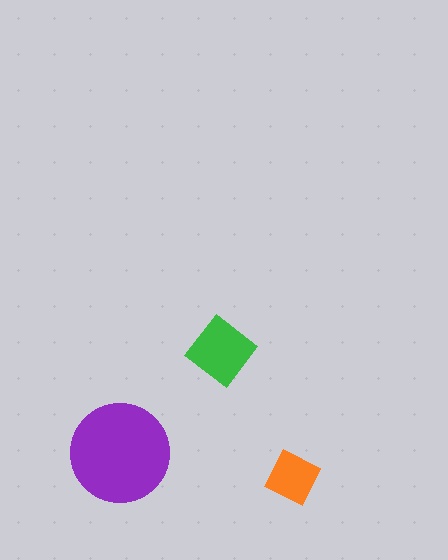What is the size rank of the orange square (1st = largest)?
3rd.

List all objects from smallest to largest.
The orange square, the green diamond, the purple circle.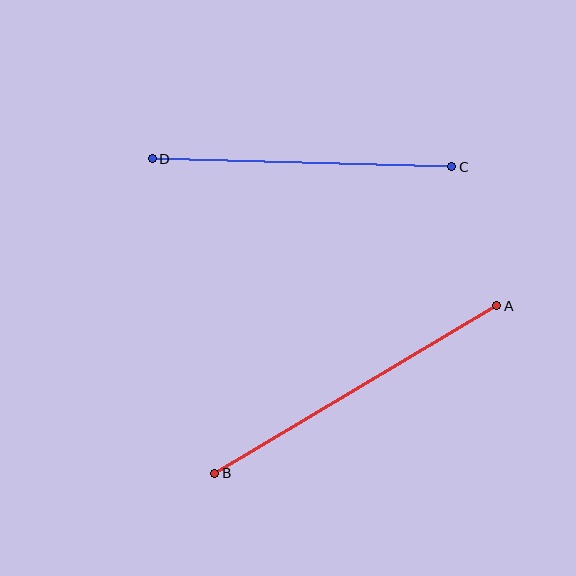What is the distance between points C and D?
The distance is approximately 300 pixels.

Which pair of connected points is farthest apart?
Points A and B are farthest apart.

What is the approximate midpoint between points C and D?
The midpoint is at approximately (302, 163) pixels.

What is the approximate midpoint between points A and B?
The midpoint is at approximately (356, 389) pixels.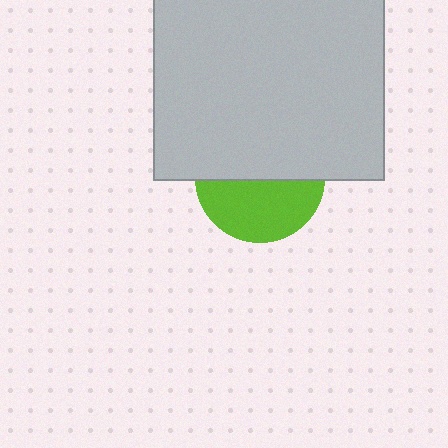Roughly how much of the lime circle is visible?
About half of it is visible (roughly 47%).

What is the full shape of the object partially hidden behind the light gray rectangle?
The partially hidden object is a lime circle.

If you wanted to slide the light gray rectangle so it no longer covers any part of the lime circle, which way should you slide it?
Slide it up — that is the most direct way to separate the two shapes.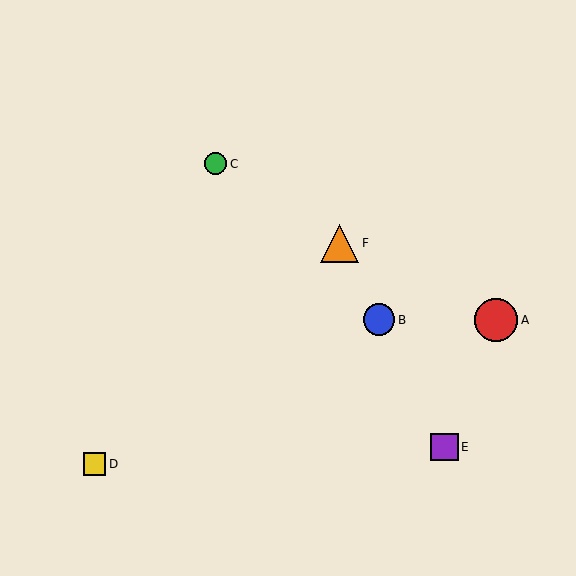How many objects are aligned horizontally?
2 objects (A, B) are aligned horizontally.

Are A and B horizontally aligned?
Yes, both are at y≈320.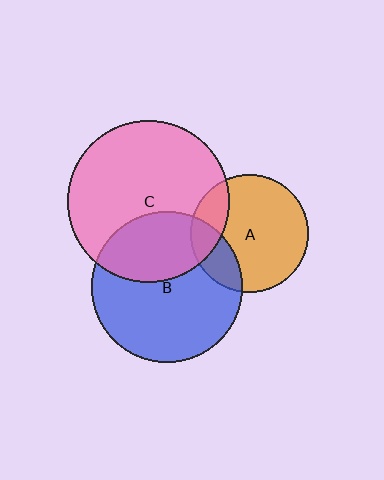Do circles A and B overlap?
Yes.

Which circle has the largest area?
Circle C (pink).